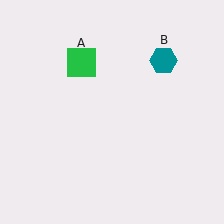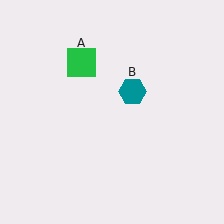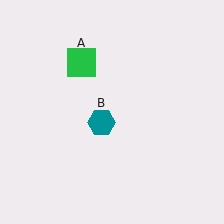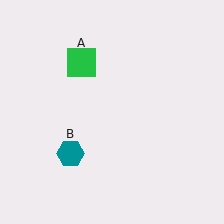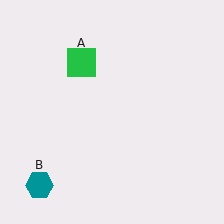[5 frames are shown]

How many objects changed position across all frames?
1 object changed position: teal hexagon (object B).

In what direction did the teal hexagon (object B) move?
The teal hexagon (object B) moved down and to the left.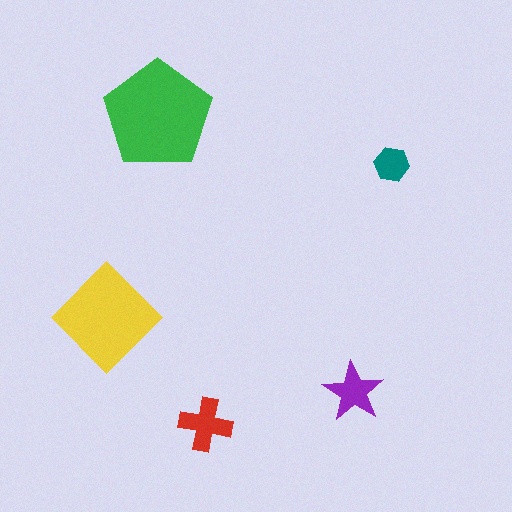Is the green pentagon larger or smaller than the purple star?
Larger.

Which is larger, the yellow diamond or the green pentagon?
The green pentagon.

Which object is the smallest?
The teal hexagon.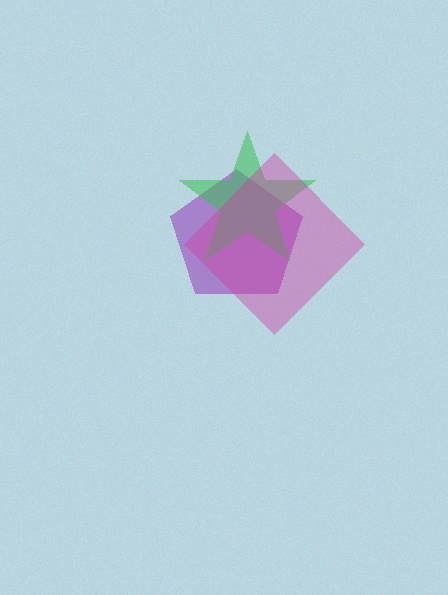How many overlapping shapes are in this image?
There are 3 overlapping shapes in the image.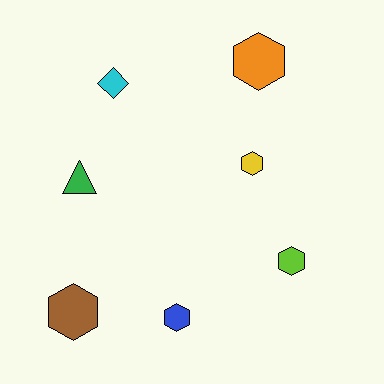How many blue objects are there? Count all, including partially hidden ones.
There is 1 blue object.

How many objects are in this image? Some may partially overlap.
There are 7 objects.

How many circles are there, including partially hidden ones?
There are no circles.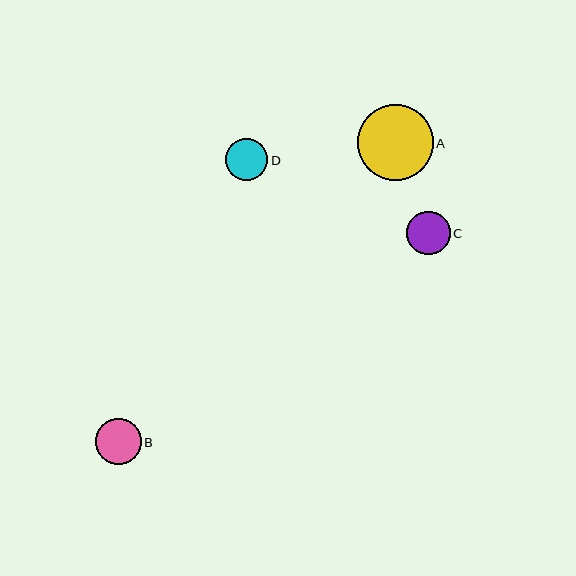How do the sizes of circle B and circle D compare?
Circle B and circle D are approximately the same size.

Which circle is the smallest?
Circle D is the smallest with a size of approximately 42 pixels.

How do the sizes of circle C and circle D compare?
Circle C and circle D are approximately the same size.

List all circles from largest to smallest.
From largest to smallest: A, B, C, D.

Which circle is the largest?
Circle A is the largest with a size of approximately 76 pixels.